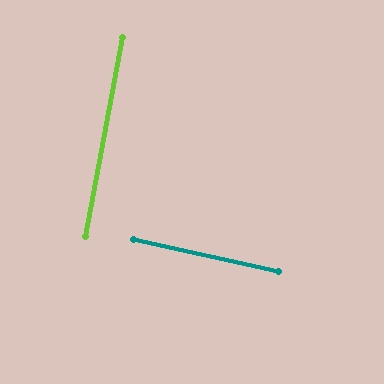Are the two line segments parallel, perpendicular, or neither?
Perpendicular — they meet at approximately 88°.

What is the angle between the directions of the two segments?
Approximately 88 degrees.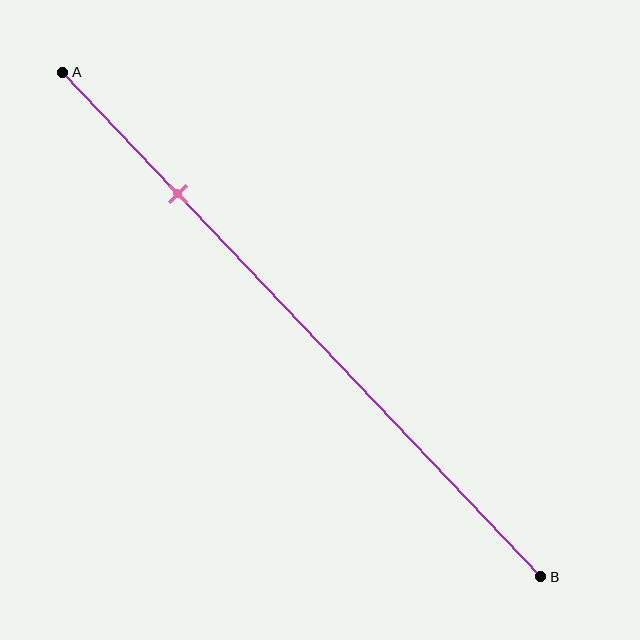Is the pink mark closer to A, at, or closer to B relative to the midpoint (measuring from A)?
The pink mark is closer to point A than the midpoint of segment AB.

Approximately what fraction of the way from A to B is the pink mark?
The pink mark is approximately 25% of the way from A to B.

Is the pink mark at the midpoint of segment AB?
No, the mark is at about 25% from A, not at the 50% midpoint.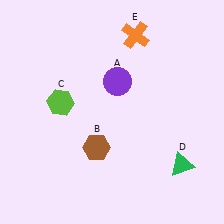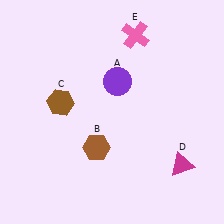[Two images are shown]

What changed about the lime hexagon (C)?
In Image 1, C is lime. In Image 2, it changed to brown.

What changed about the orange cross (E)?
In Image 1, E is orange. In Image 2, it changed to pink.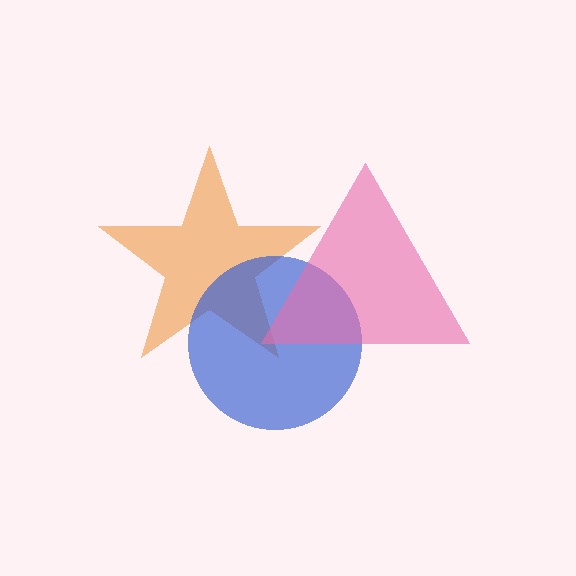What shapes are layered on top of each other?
The layered shapes are: an orange star, a blue circle, a pink triangle.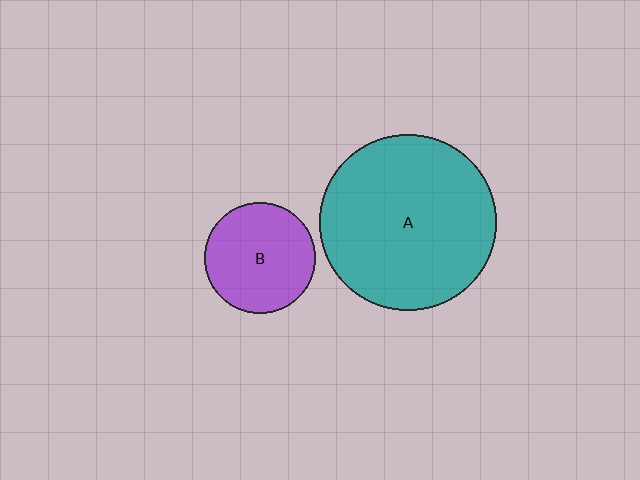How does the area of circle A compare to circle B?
Approximately 2.6 times.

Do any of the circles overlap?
No, none of the circles overlap.